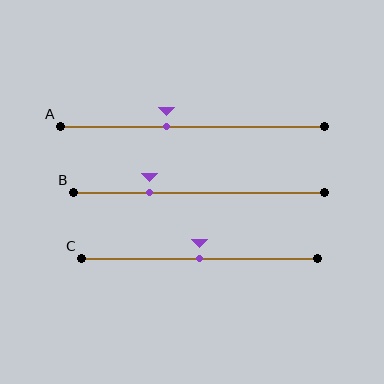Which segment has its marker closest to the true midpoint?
Segment C has its marker closest to the true midpoint.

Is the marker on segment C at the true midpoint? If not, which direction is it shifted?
Yes, the marker on segment C is at the true midpoint.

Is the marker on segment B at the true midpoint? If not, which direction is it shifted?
No, the marker on segment B is shifted to the left by about 20% of the segment length.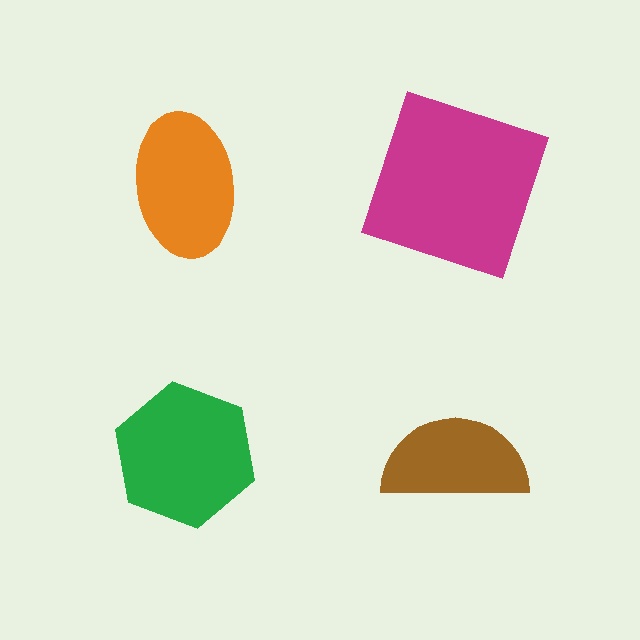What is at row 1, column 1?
An orange ellipse.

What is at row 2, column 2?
A brown semicircle.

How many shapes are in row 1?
2 shapes.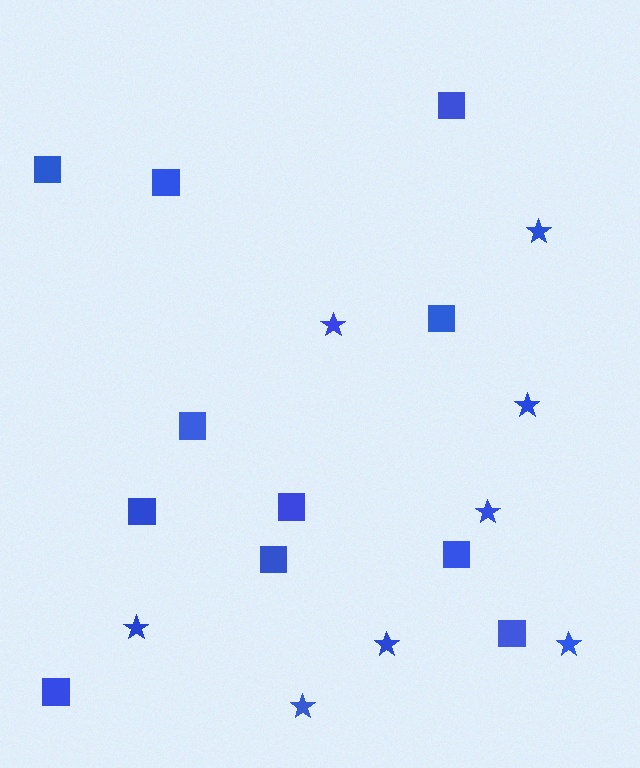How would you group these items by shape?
There are 2 groups: one group of stars (8) and one group of squares (11).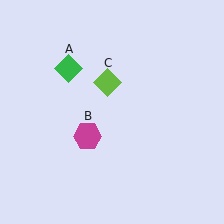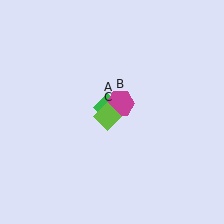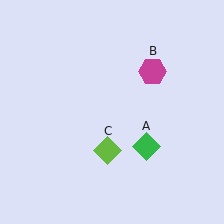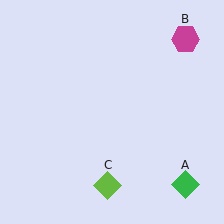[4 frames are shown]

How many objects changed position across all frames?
3 objects changed position: green diamond (object A), magenta hexagon (object B), lime diamond (object C).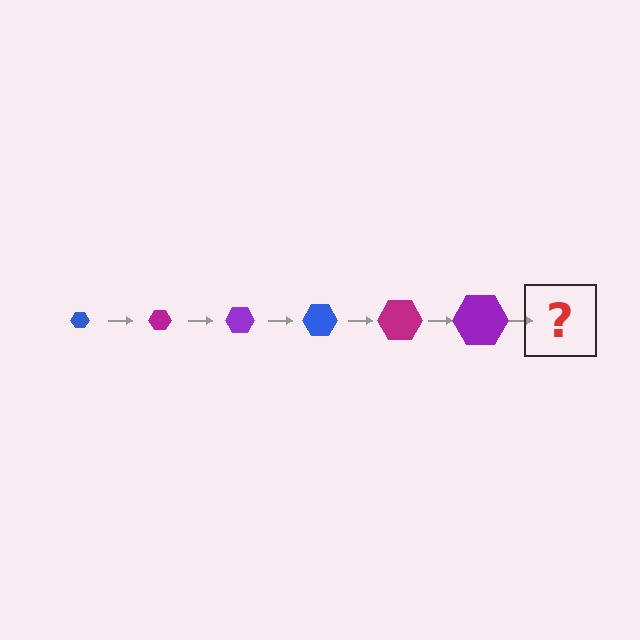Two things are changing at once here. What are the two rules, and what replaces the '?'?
The two rules are that the hexagon grows larger each step and the color cycles through blue, magenta, and purple. The '?' should be a blue hexagon, larger than the previous one.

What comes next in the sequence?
The next element should be a blue hexagon, larger than the previous one.